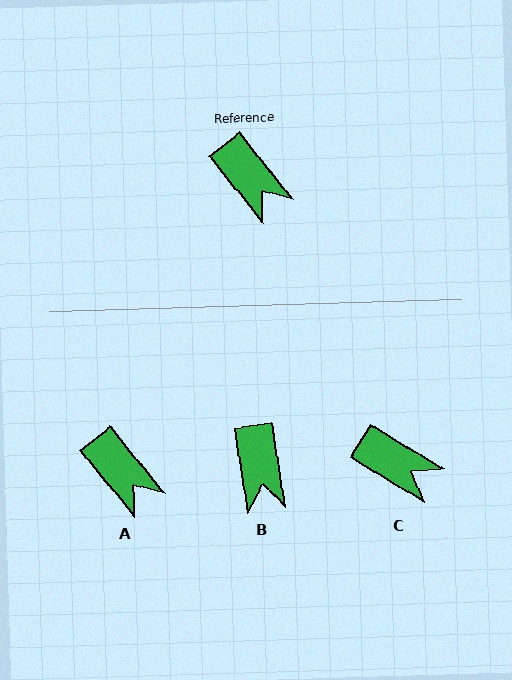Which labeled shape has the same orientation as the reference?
A.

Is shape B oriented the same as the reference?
No, it is off by about 30 degrees.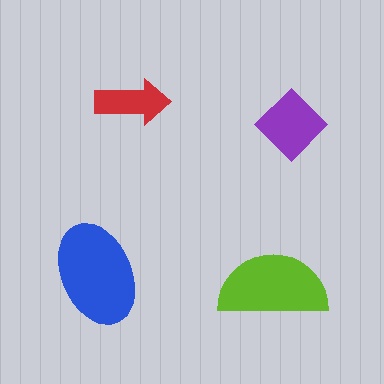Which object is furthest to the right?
The purple diamond is rightmost.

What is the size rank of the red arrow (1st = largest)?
4th.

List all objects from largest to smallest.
The blue ellipse, the lime semicircle, the purple diamond, the red arrow.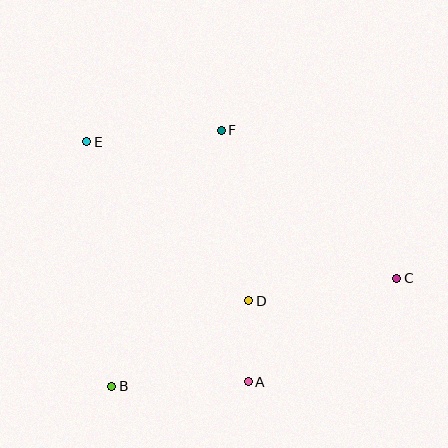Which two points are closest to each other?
Points A and D are closest to each other.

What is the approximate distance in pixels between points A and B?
The distance between A and B is approximately 137 pixels.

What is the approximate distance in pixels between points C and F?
The distance between C and F is approximately 229 pixels.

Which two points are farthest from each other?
Points C and E are farthest from each other.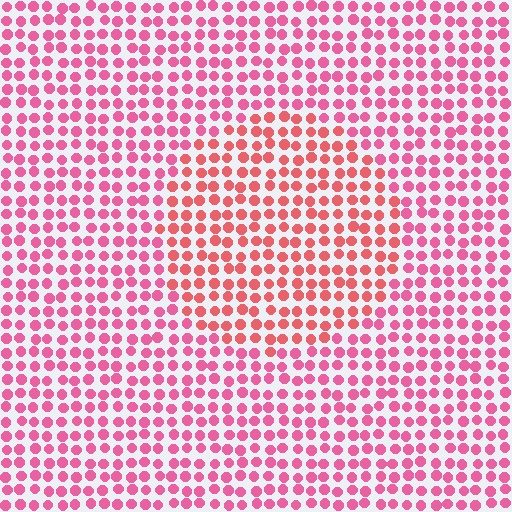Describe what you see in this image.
The image is filled with small pink elements in a uniform arrangement. A circle-shaped region is visible where the elements are tinted to a slightly different hue, forming a subtle color boundary.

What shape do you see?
I see a circle.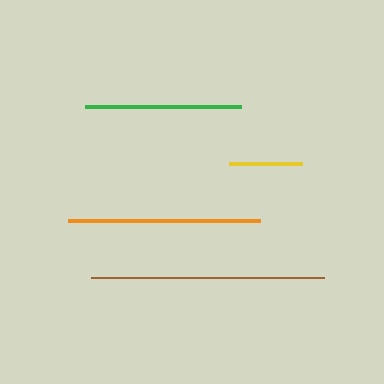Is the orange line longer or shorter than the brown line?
The brown line is longer than the orange line.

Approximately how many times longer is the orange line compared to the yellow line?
The orange line is approximately 2.6 times the length of the yellow line.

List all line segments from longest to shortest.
From longest to shortest: brown, orange, green, yellow.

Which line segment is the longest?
The brown line is the longest at approximately 234 pixels.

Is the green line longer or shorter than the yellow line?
The green line is longer than the yellow line.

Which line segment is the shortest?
The yellow line is the shortest at approximately 73 pixels.